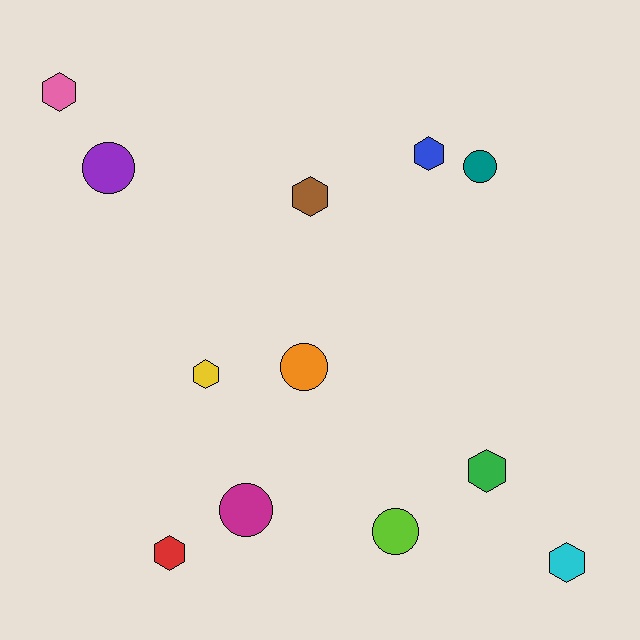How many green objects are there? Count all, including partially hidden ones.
There is 1 green object.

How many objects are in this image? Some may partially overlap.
There are 12 objects.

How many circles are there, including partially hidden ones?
There are 5 circles.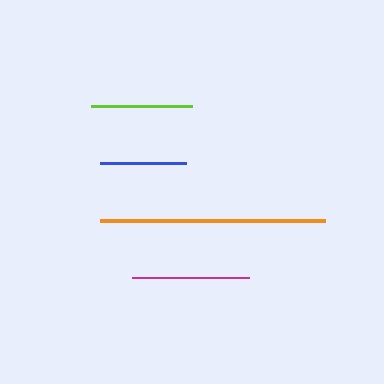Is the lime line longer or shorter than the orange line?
The orange line is longer than the lime line.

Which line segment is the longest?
The orange line is the longest at approximately 224 pixels.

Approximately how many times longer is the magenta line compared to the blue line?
The magenta line is approximately 1.4 times the length of the blue line.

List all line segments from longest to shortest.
From longest to shortest: orange, magenta, lime, blue.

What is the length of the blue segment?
The blue segment is approximately 86 pixels long.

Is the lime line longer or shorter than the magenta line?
The magenta line is longer than the lime line.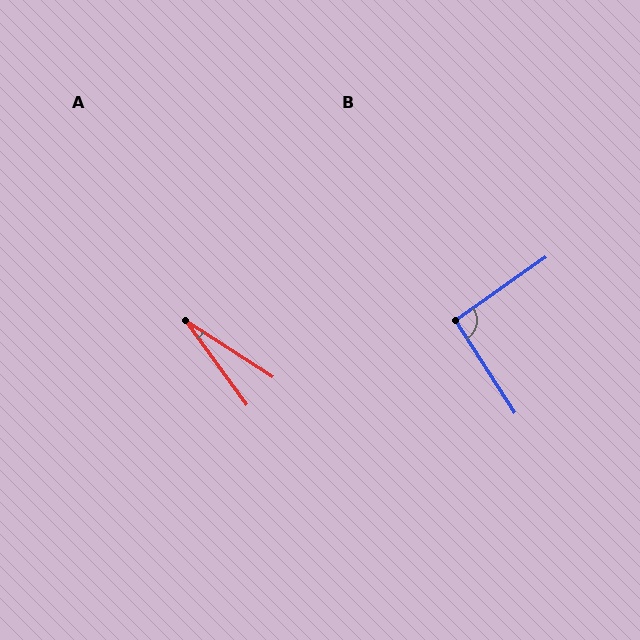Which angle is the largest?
B, at approximately 92 degrees.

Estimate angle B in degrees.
Approximately 92 degrees.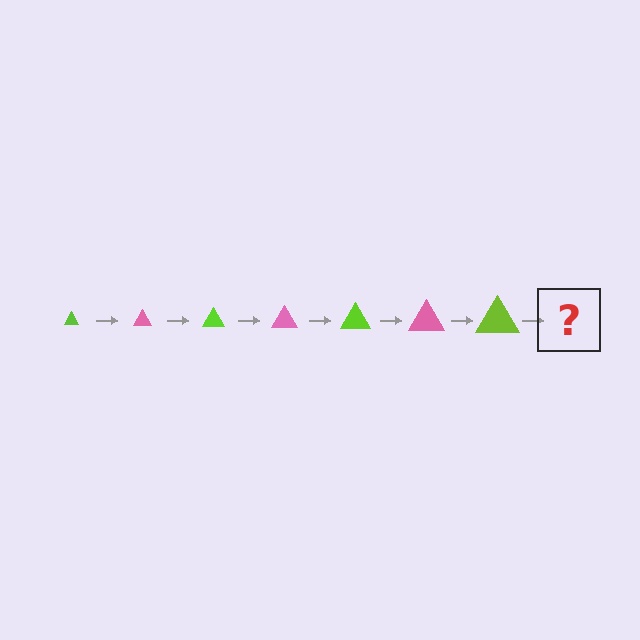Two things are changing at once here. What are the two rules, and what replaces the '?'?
The two rules are that the triangle grows larger each step and the color cycles through lime and pink. The '?' should be a pink triangle, larger than the previous one.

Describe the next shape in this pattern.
It should be a pink triangle, larger than the previous one.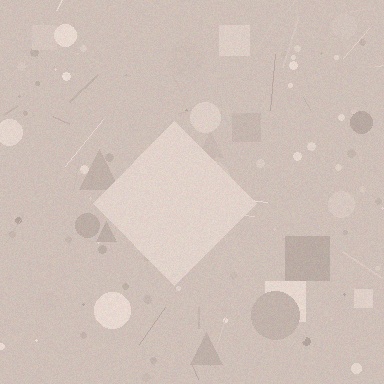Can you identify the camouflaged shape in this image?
The camouflaged shape is a diamond.